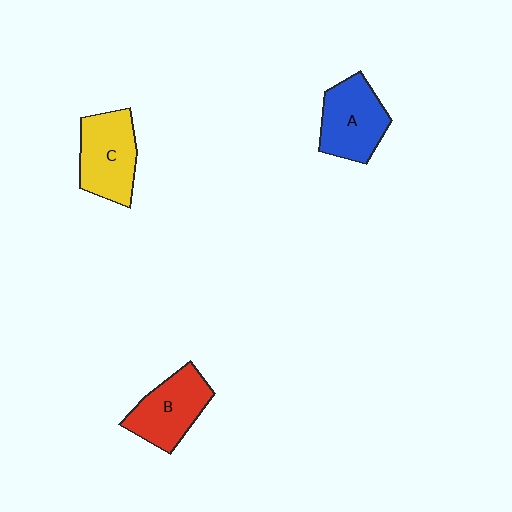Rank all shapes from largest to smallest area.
From largest to smallest: C (yellow), A (blue), B (red).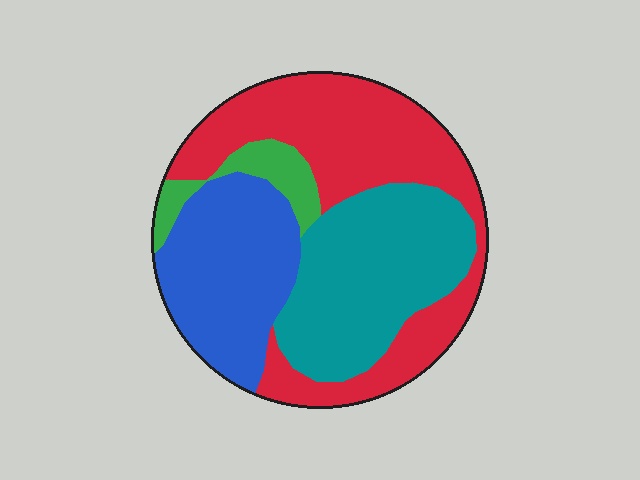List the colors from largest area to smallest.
From largest to smallest: red, teal, blue, green.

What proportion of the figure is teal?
Teal covers around 30% of the figure.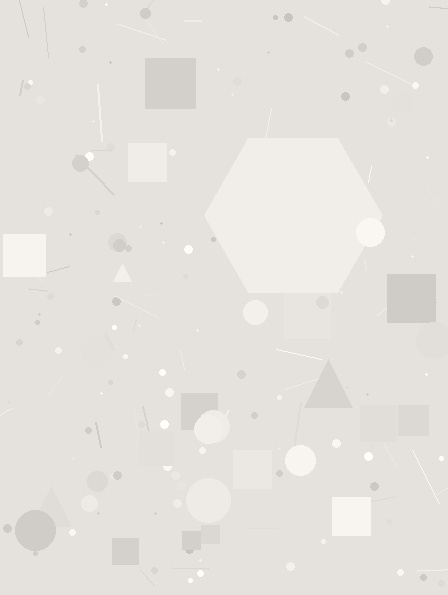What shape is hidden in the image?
A hexagon is hidden in the image.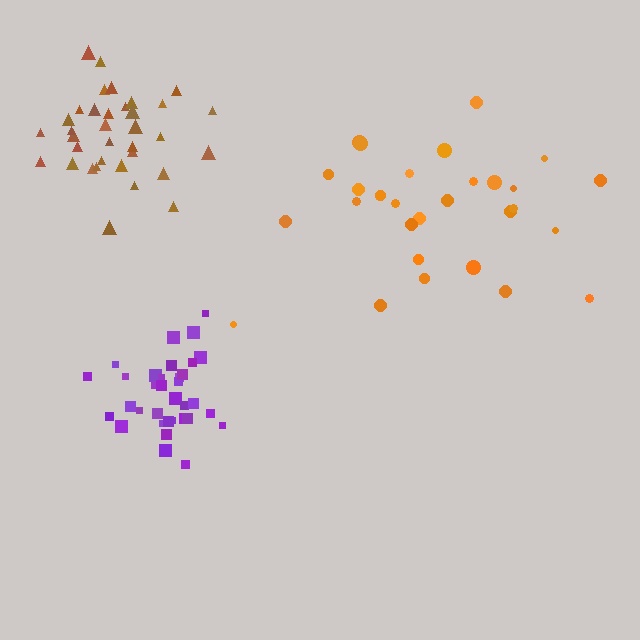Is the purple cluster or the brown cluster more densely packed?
Purple.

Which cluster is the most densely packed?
Purple.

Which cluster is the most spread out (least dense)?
Orange.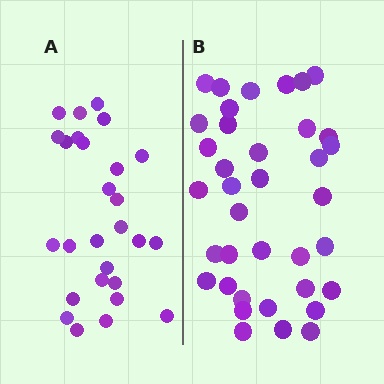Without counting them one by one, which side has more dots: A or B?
Region B (the right region) has more dots.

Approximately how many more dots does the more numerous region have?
Region B has roughly 10 or so more dots than region A.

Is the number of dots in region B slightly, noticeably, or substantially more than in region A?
Region B has noticeably more, but not dramatically so. The ratio is roughly 1.4 to 1.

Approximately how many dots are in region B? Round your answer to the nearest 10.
About 40 dots. (The exact count is 37, which rounds to 40.)